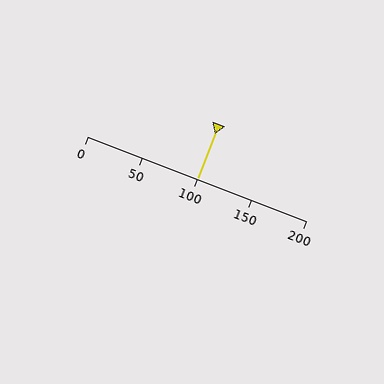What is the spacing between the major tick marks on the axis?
The major ticks are spaced 50 apart.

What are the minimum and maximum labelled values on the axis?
The axis runs from 0 to 200.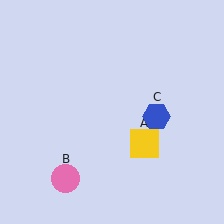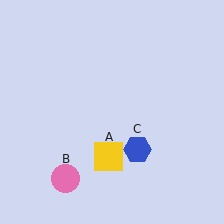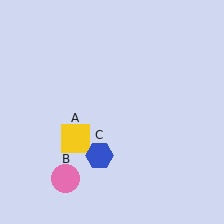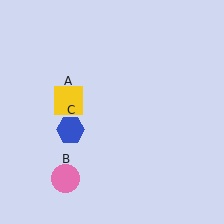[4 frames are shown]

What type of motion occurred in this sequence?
The yellow square (object A), blue hexagon (object C) rotated clockwise around the center of the scene.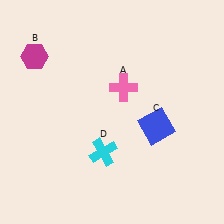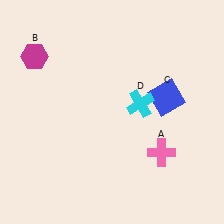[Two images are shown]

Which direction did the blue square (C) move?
The blue square (C) moved up.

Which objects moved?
The objects that moved are: the pink cross (A), the blue square (C), the cyan cross (D).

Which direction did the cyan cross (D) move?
The cyan cross (D) moved up.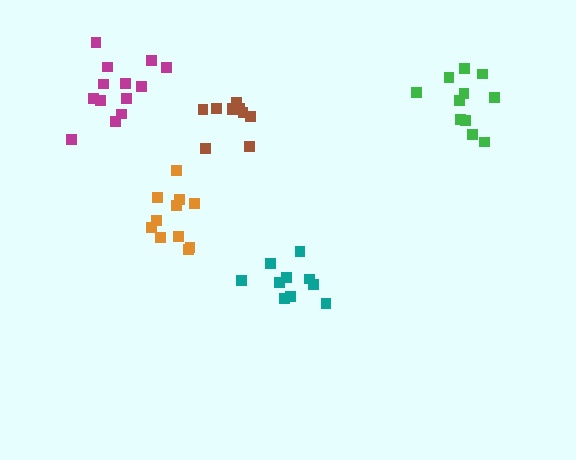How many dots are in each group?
Group 1: 11 dots, Group 2: 10 dots, Group 3: 10 dots, Group 4: 13 dots, Group 5: 11 dots (55 total).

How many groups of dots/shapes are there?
There are 5 groups.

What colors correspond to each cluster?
The clusters are colored: green, teal, brown, magenta, orange.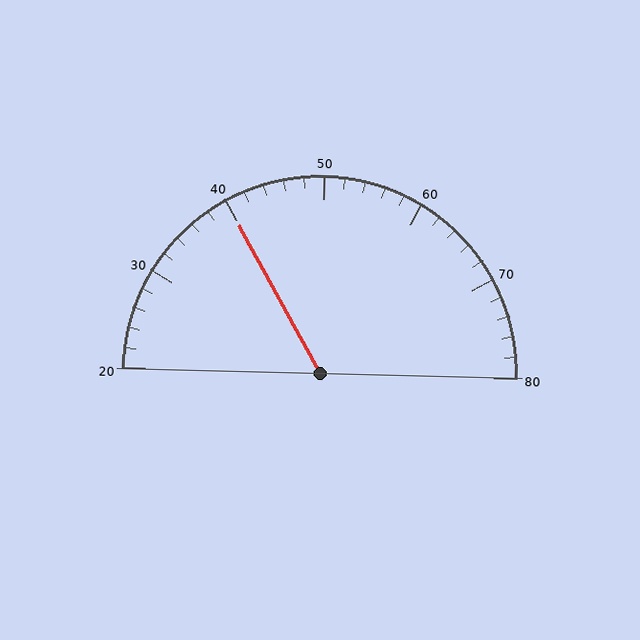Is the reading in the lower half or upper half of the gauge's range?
The reading is in the lower half of the range (20 to 80).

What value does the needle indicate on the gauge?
The needle indicates approximately 40.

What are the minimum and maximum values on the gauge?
The gauge ranges from 20 to 80.